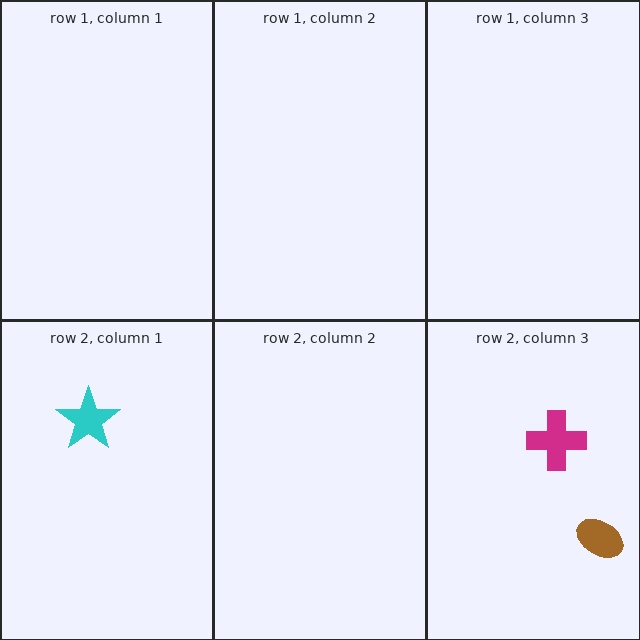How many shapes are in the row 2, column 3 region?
2.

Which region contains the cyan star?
The row 2, column 1 region.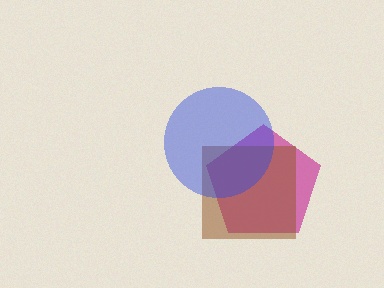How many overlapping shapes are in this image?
There are 3 overlapping shapes in the image.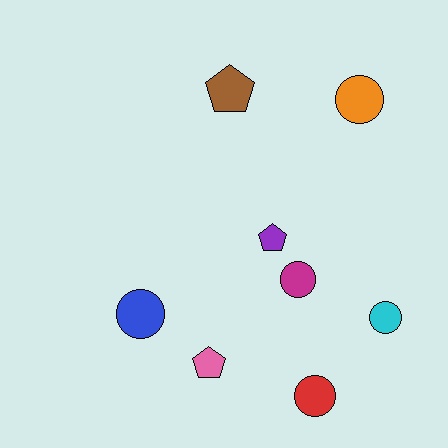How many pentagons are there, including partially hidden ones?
There are 3 pentagons.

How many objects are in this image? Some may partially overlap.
There are 8 objects.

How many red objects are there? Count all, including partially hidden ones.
There is 1 red object.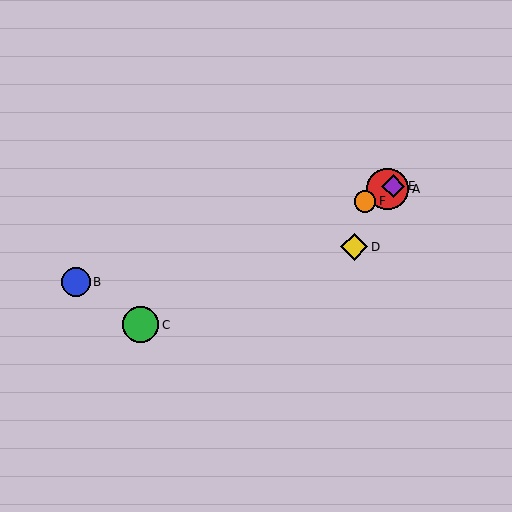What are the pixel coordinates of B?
Object B is at (76, 282).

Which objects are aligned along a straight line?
Objects A, C, E, F are aligned along a straight line.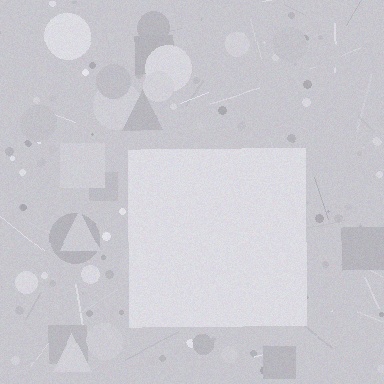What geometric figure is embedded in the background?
A square is embedded in the background.